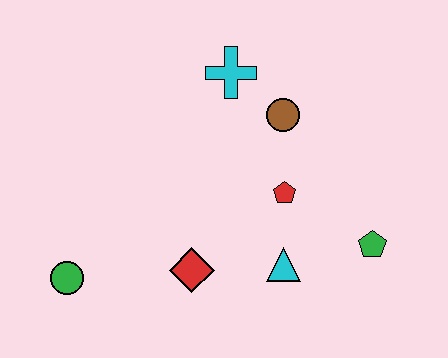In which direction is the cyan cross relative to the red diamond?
The cyan cross is above the red diamond.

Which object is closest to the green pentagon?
The cyan triangle is closest to the green pentagon.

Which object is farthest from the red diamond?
The cyan cross is farthest from the red diamond.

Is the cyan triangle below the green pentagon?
Yes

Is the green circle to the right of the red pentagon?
No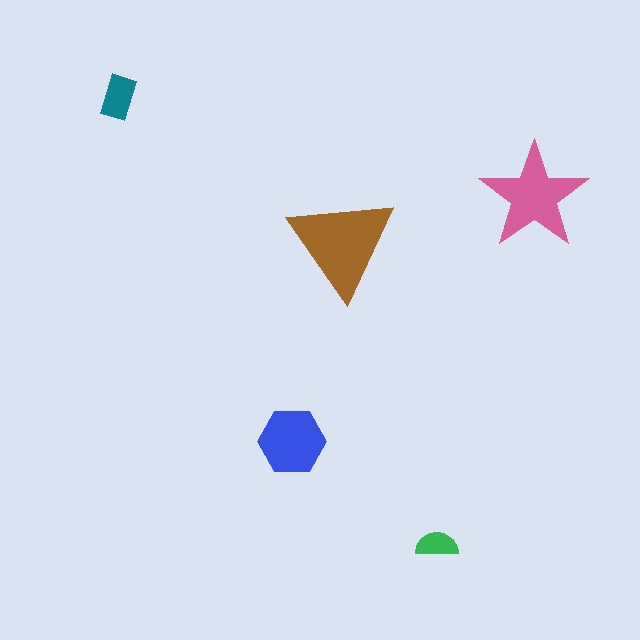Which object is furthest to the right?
The pink star is rightmost.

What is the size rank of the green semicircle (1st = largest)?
5th.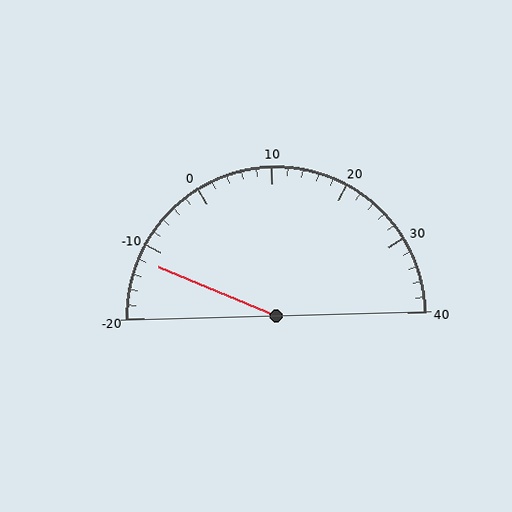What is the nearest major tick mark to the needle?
The nearest major tick mark is -10.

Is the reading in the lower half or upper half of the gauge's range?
The reading is in the lower half of the range (-20 to 40).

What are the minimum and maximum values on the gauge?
The gauge ranges from -20 to 40.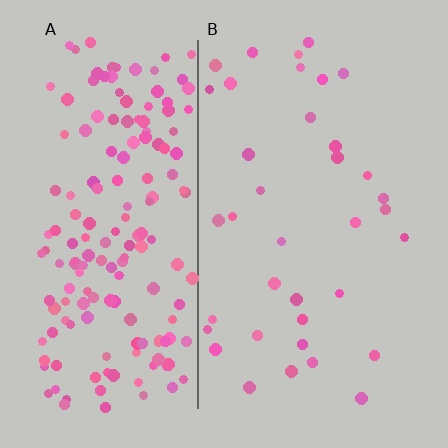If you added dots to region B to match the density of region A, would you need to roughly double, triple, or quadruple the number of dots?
Approximately quadruple.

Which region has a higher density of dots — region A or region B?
A (the left).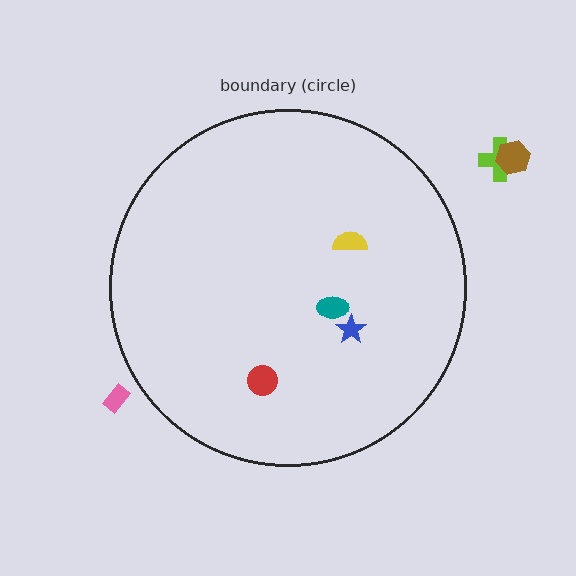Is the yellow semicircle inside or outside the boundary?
Inside.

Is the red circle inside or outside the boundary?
Inside.